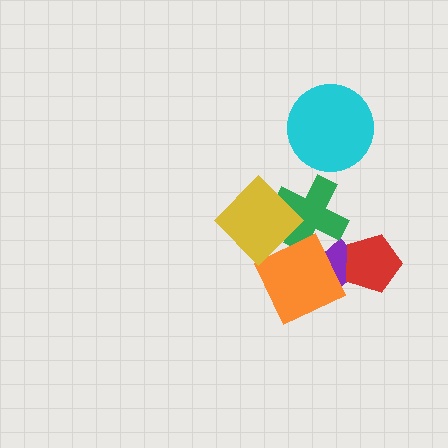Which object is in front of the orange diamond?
The yellow diamond is in front of the orange diamond.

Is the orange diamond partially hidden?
Yes, it is partially covered by another shape.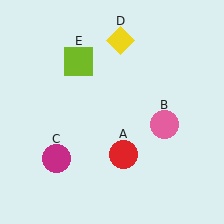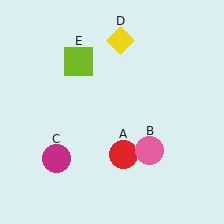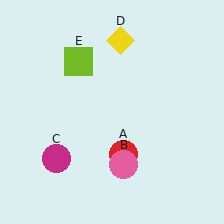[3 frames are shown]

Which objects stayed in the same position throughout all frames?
Red circle (object A) and magenta circle (object C) and yellow diamond (object D) and lime square (object E) remained stationary.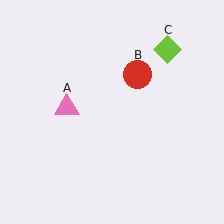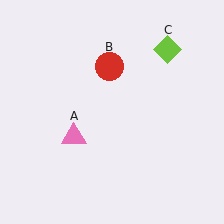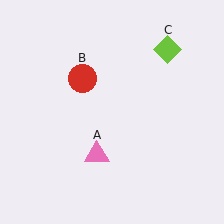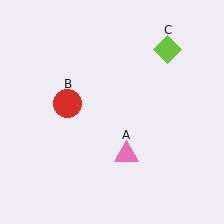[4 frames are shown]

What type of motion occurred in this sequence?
The pink triangle (object A), red circle (object B) rotated counterclockwise around the center of the scene.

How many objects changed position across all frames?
2 objects changed position: pink triangle (object A), red circle (object B).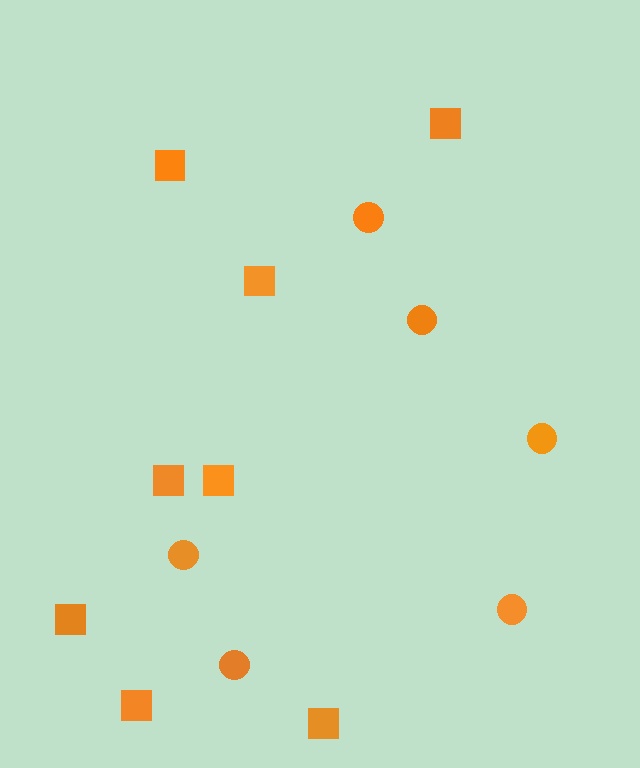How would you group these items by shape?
There are 2 groups: one group of squares (8) and one group of circles (6).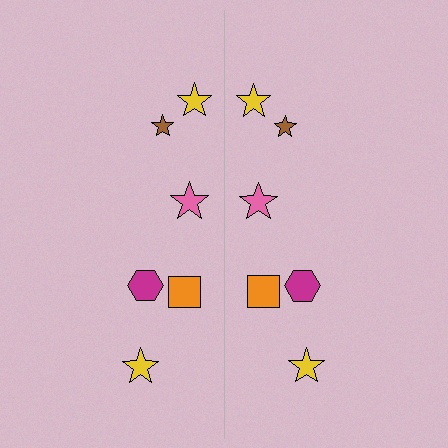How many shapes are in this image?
There are 12 shapes in this image.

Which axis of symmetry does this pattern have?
The pattern has a vertical axis of symmetry running through the center of the image.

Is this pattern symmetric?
Yes, this pattern has bilateral (reflection) symmetry.